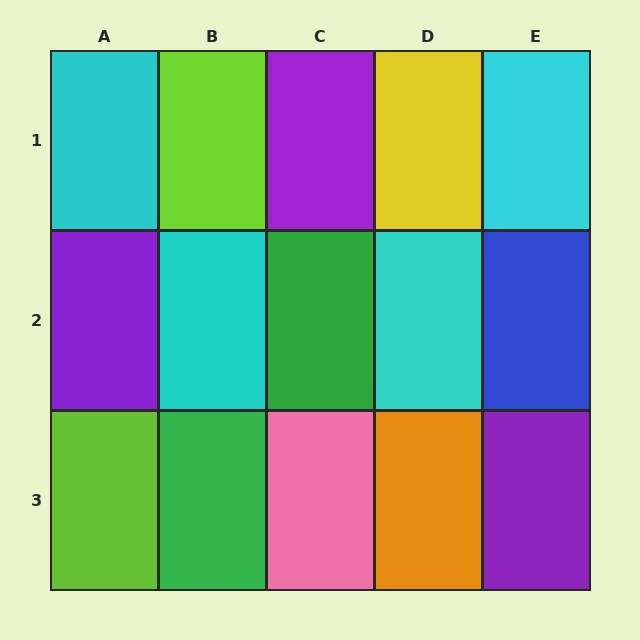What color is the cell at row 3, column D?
Orange.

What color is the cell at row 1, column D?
Yellow.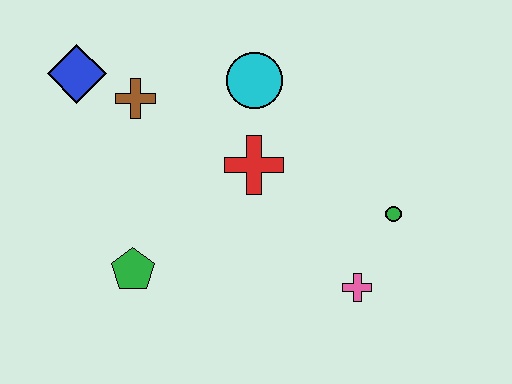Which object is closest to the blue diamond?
The brown cross is closest to the blue diamond.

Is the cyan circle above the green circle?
Yes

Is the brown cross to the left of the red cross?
Yes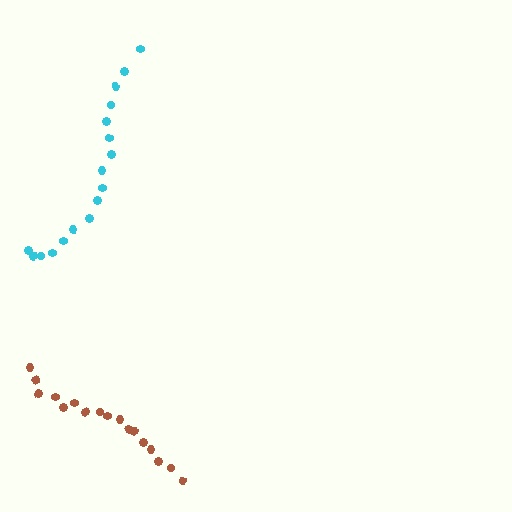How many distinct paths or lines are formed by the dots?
There are 2 distinct paths.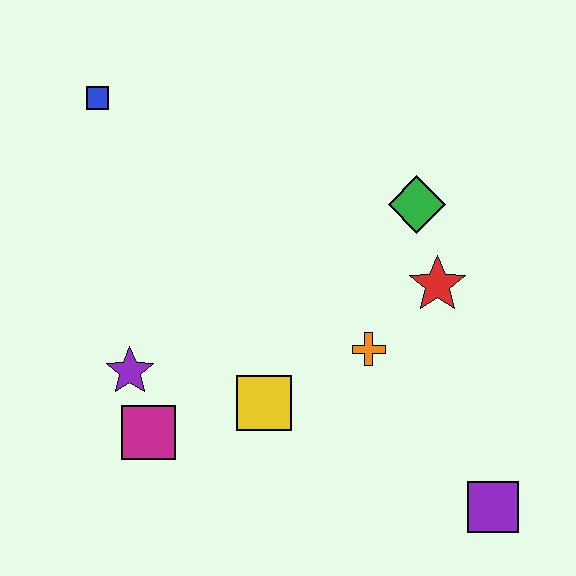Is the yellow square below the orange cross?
Yes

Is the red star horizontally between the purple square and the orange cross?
Yes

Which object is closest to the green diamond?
The red star is closest to the green diamond.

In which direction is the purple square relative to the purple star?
The purple square is to the right of the purple star.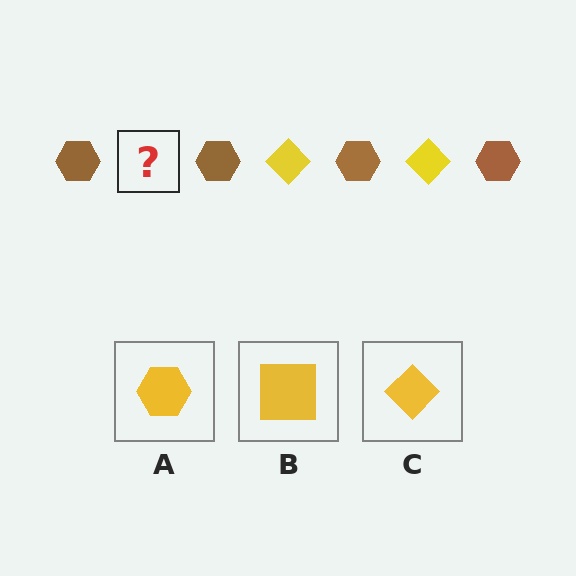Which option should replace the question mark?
Option C.